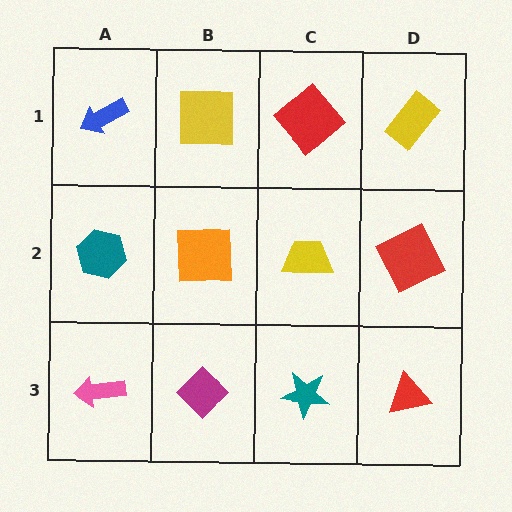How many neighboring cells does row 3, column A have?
2.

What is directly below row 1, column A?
A teal hexagon.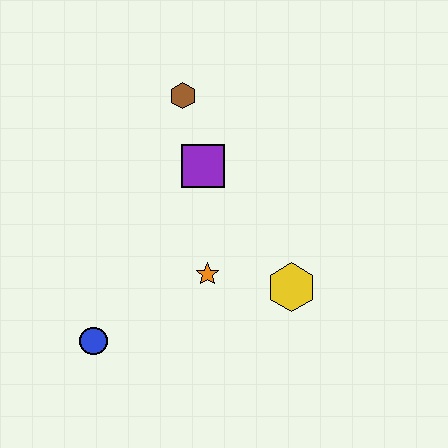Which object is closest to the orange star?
The yellow hexagon is closest to the orange star.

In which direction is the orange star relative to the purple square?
The orange star is below the purple square.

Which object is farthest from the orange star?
The brown hexagon is farthest from the orange star.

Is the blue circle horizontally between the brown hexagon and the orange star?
No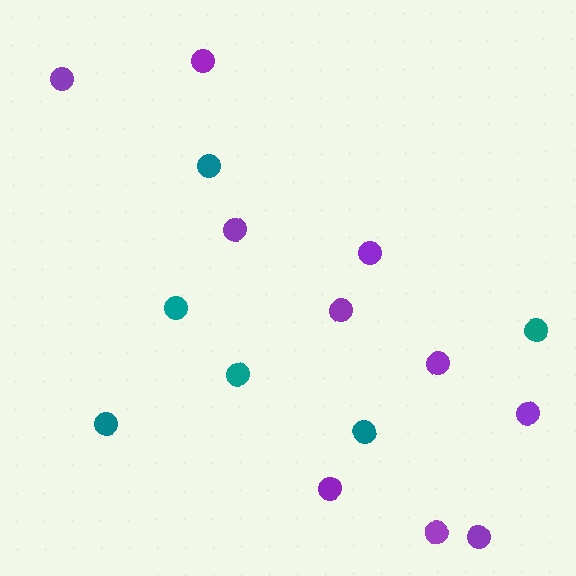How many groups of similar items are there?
There are 2 groups: one group of teal circles (6) and one group of purple circles (10).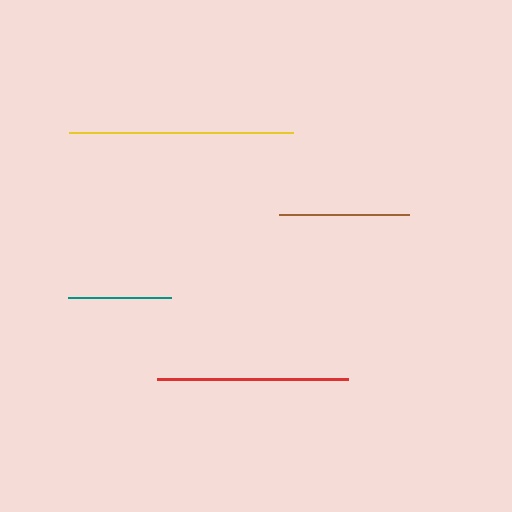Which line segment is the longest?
The yellow line is the longest at approximately 224 pixels.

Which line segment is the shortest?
The teal line is the shortest at approximately 104 pixels.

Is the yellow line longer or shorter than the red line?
The yellow line is longer than the red line.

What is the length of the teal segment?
The teal segment is approximately 104 pixels long.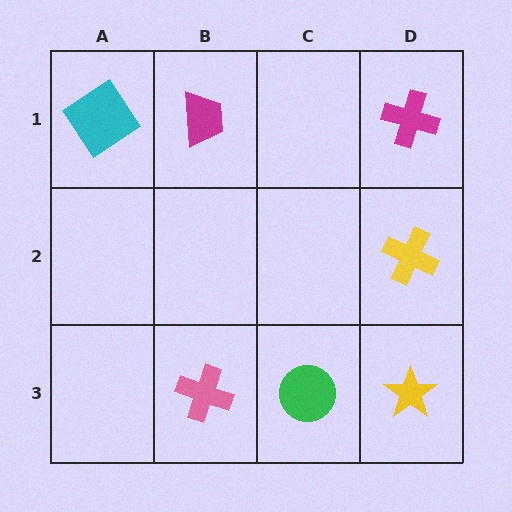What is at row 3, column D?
A yellow star.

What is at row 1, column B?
A magenta trapezoid.